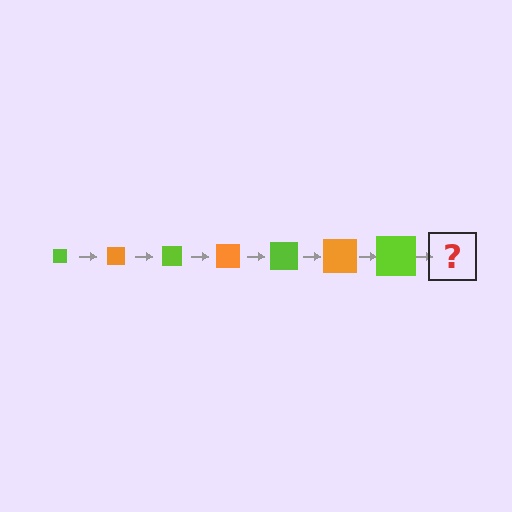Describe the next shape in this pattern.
It should be an orange square, larger than the previous one.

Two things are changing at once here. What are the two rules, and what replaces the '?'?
The two rules are that the square grows larger each step and the color cycles through lime and orange. The '?' should be an orange square, larger than the previous one.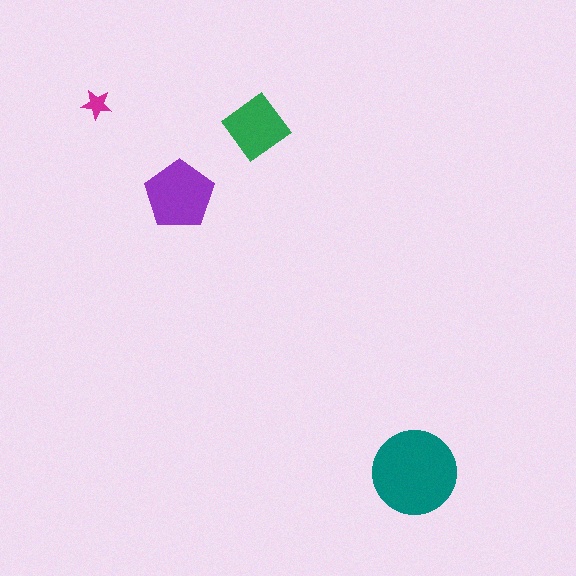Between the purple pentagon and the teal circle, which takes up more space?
The teal circle.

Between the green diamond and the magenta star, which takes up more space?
The green diamond.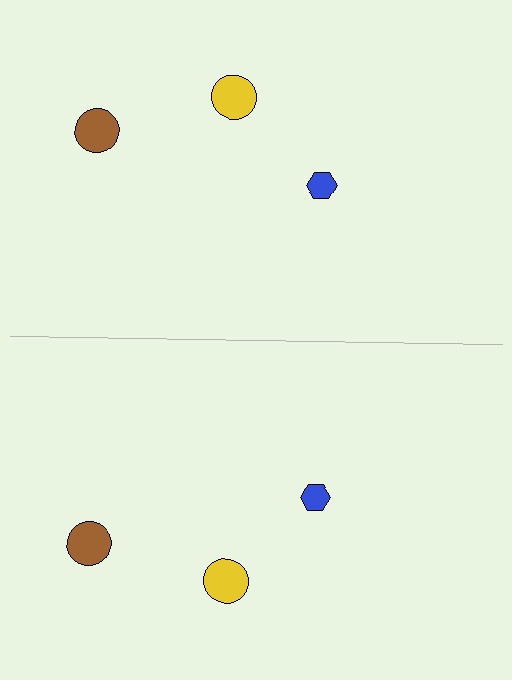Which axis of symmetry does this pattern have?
The pattern has a horizontal axis of symmetry running through the center of the image.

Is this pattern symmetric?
Yes, this pattern has bilateral (reflection) symmetry.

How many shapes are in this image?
There are 6 shapes in this image.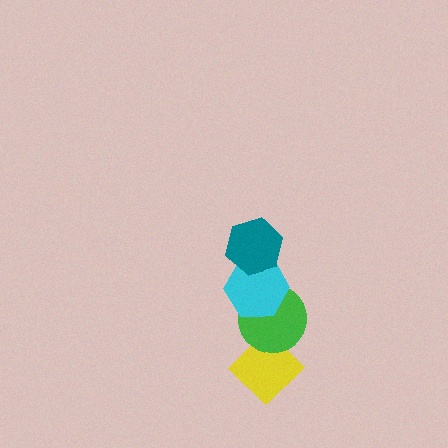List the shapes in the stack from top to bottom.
From top to bottom: the teal hexagon, the cyan hexagon, the green circle, the yellow diamond.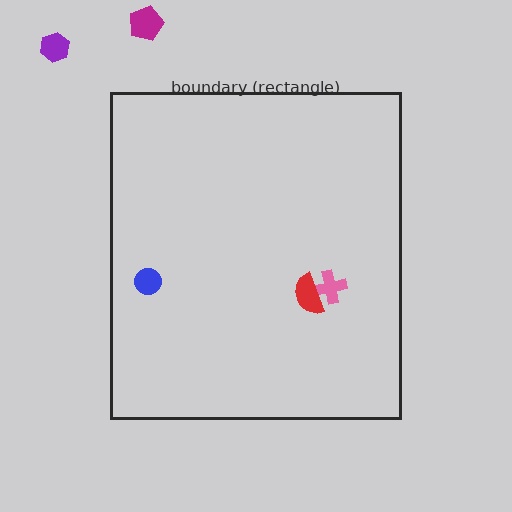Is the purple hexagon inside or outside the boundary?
Outside.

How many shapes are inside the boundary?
3 inside, 2 outside.